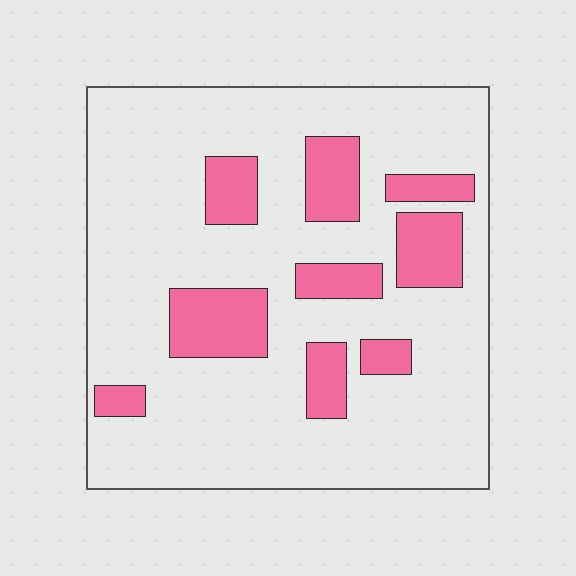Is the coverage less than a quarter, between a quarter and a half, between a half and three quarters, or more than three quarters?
Less than a quarter.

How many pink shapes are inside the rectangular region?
9.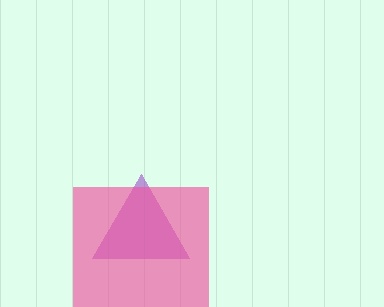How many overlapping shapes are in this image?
There are 2 overlapping shapes in the image.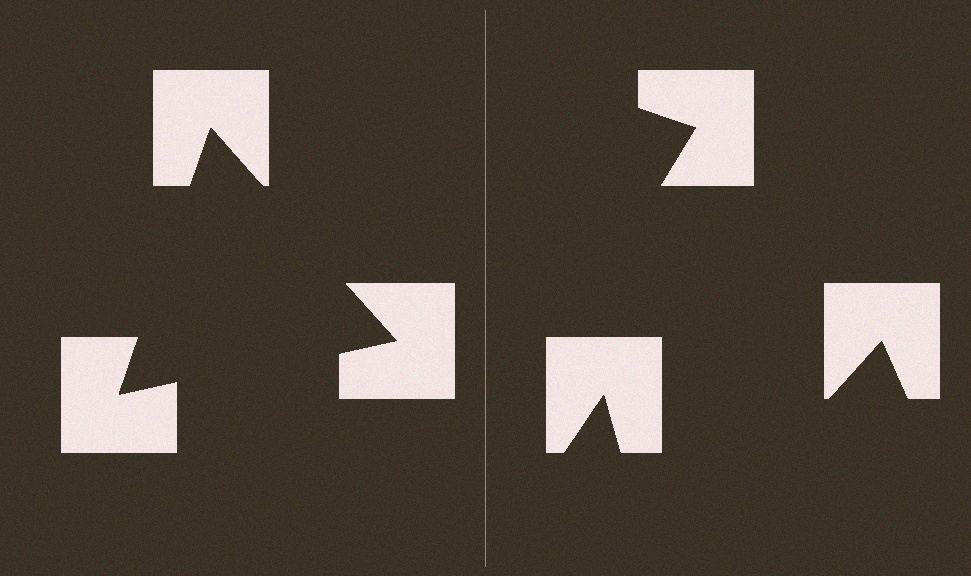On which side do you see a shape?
An illusory triangle appears on the left side. On the right side the wedge cuts are rotated, so no coherent shape forms.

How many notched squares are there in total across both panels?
6 — 3 on each side.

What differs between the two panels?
The notched squares are positioned identically on both sides; only the wedge orientations differ. On the left they align to a triangle; on the right they are misaligned.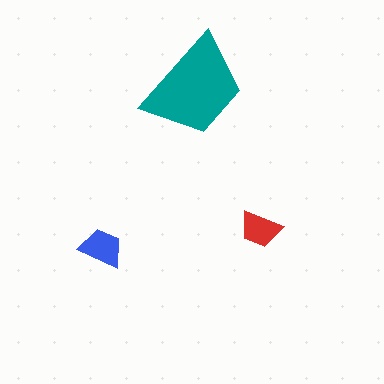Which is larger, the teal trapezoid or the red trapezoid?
The teal one.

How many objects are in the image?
There are 3 objects in the image.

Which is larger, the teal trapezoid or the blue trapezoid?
The teal one.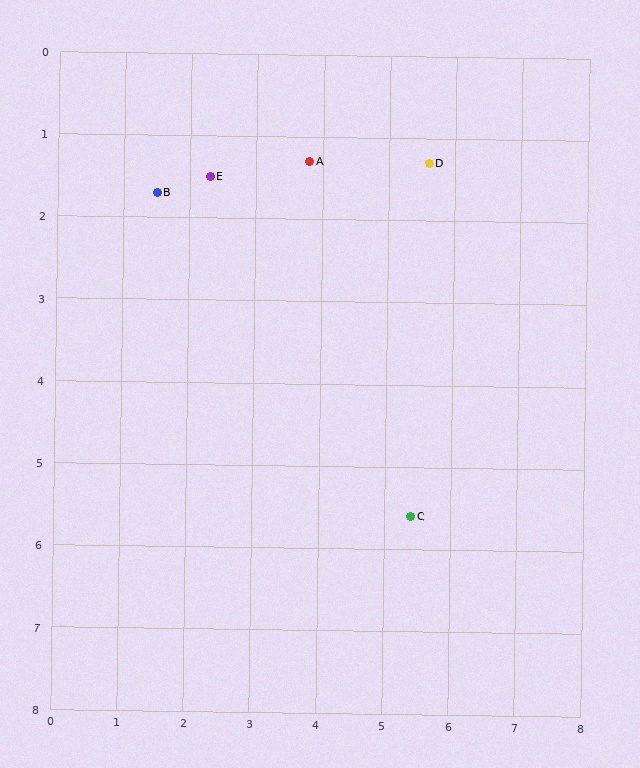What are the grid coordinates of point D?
Point D is at approximately (5.6, 1.3).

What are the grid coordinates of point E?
Point E is at approximately (2.3, 1.5).